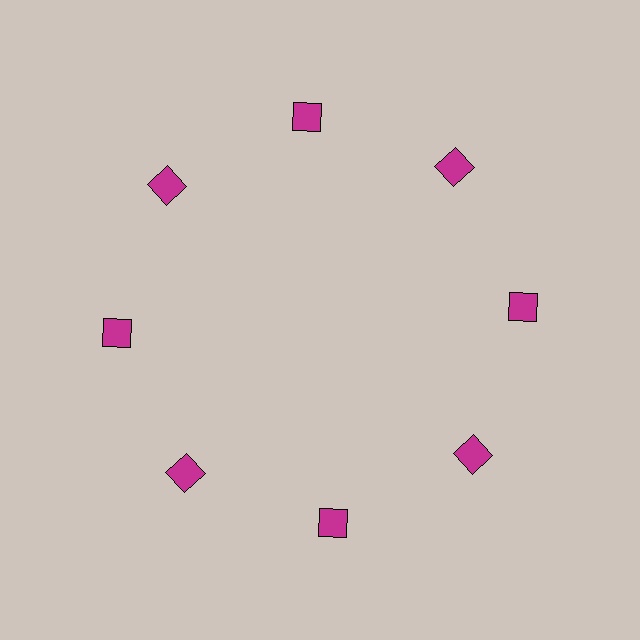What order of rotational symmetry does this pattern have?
This pattern has 8-fold rotational symmetry.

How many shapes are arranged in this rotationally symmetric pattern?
There are 8 shapes, arranged in 8 groups of 1.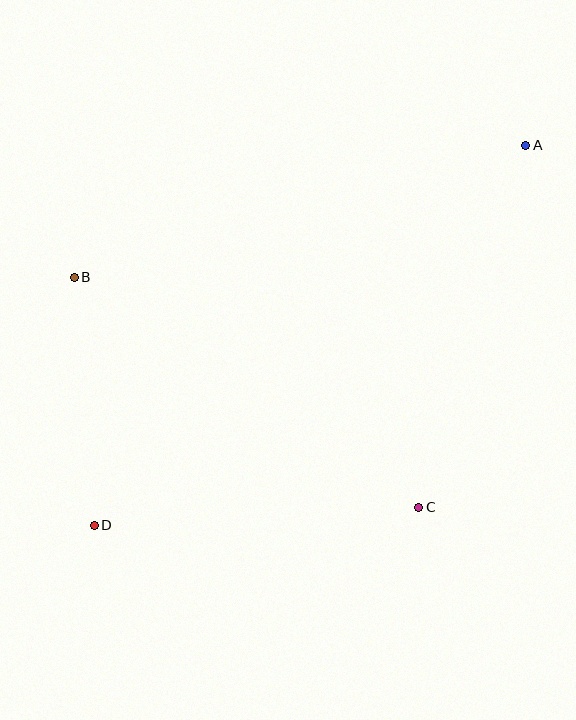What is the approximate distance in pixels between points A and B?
The distance between A and B is approximately 471 pixels.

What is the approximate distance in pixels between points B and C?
The distance between B and C is approximately 414 pixels.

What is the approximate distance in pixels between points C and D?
The distance between C and D is approximately 325 pixels.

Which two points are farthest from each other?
Points A and D are farthest from each other.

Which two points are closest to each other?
Points B and D are closest to each other.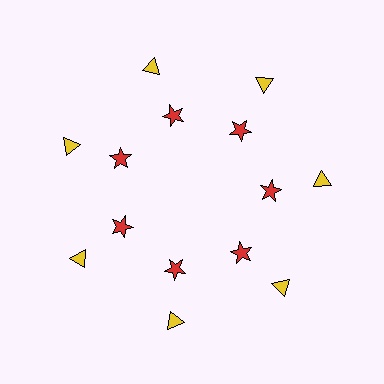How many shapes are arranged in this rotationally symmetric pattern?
There are 14 shapes, arranged in 7 groups of 2.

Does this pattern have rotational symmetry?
Yes, this pattern has 7-fold rotational symmetry. It looks the same after rotating 51 degrees around the center.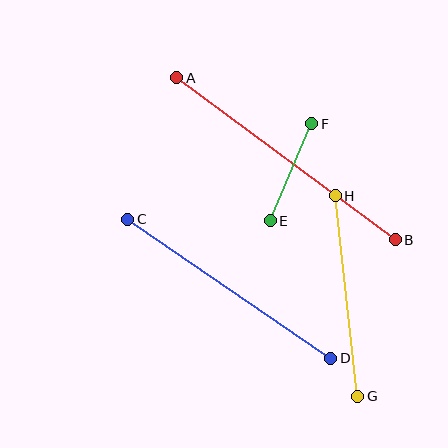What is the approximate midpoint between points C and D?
The midpoint is at approximately (229, 289) pixels.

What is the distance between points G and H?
The distance is approximately 202 pixels.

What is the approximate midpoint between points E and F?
The midpoint is at approximately (291, 172) pixels.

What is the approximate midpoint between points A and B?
The midpoint is at approximately (286, 159) pixels.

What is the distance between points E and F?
The distance is approximately 106 pixels.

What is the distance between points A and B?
The distance is approximately 272 pixels.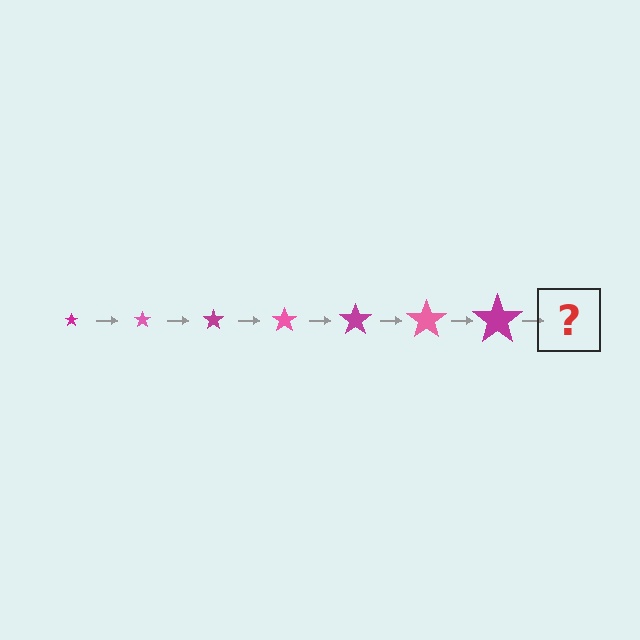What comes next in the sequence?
The next element should be a pink star, larger than the previous one.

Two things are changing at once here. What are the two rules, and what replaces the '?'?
The two rules are that the star grows larger each step and the color cycles through magenta and pink. The '?' should be a pink star, larger than the previous one.